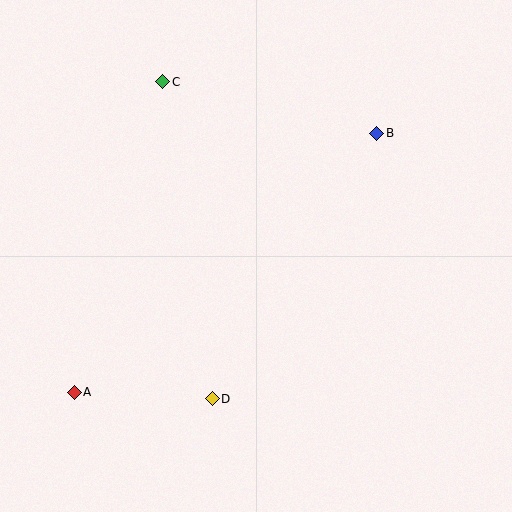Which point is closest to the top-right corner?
Point B is closest to the top-right corner.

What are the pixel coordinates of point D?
Point D is at (212, 399).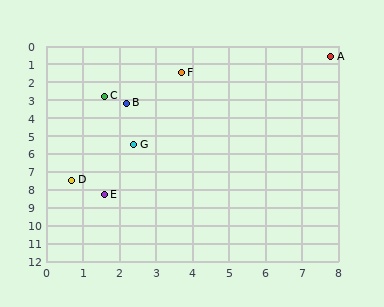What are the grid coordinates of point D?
Point D is at approximately (0.7, 7.5).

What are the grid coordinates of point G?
Point G is at approximately (2.4, 5.5).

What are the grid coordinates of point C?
Point C is at approximately (1.6, 2.8).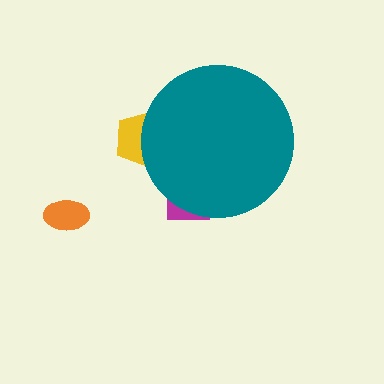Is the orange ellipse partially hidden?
No, the orange ellipse is fully visible.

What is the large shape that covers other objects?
A teal circle.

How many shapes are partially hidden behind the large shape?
2 shapes are partially hidden.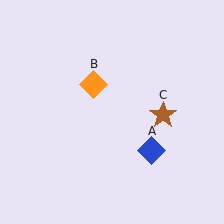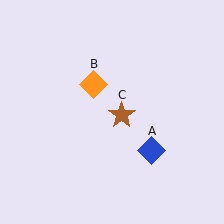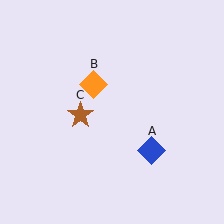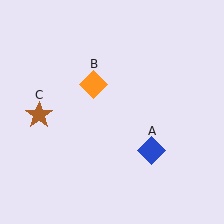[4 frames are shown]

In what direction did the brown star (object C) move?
The brown star (object C) moved left.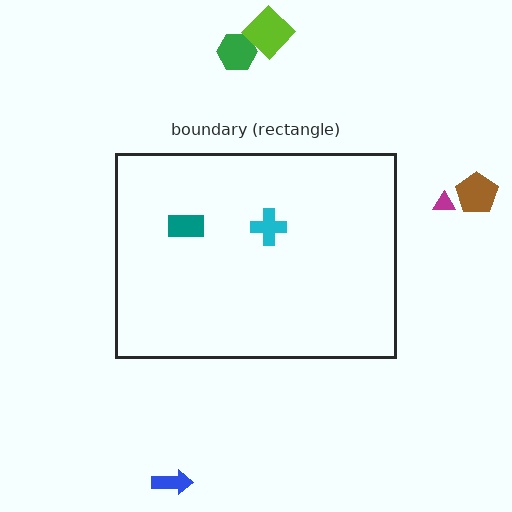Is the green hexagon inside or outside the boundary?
Outside.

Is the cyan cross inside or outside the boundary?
Inside.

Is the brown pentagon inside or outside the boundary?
Outside.